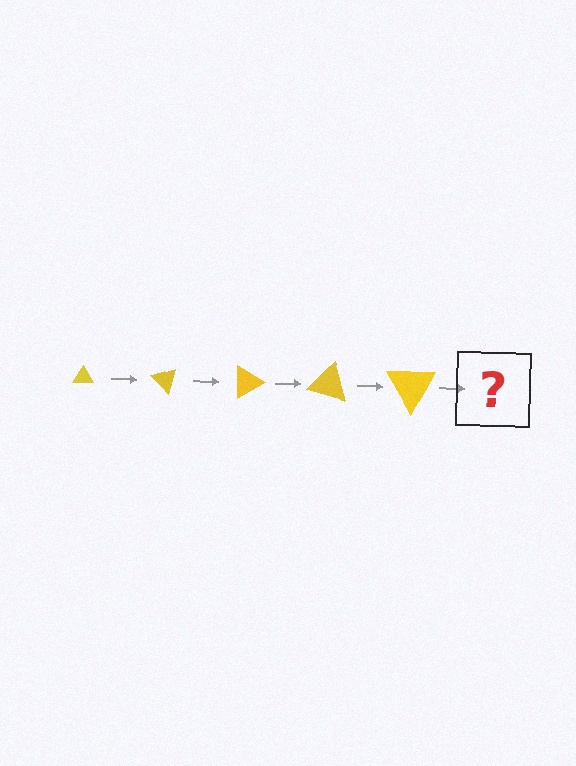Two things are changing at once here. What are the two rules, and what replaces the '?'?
The two rules are that the triangle grows larger each step and it rotates 45 degrees each step. The '?' should be a triangle, larger than the previous one and rotated 225 degrees from the start.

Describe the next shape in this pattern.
It should be a triangle, larger than the previous one and rotated 225 degrees from the start.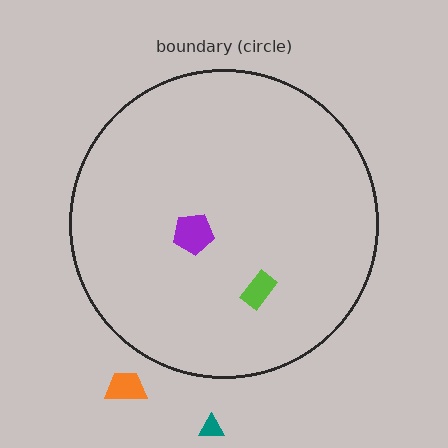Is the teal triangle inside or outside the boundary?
Outside.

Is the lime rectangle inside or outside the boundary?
Inside.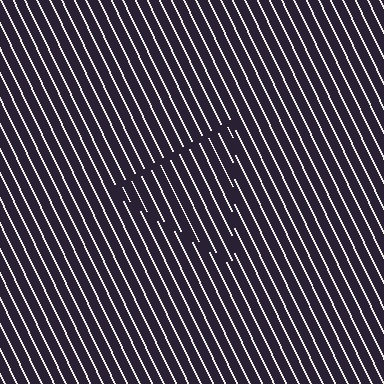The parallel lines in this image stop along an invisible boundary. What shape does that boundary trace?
An illusory triangle. The interior of the shape contains the same grating, shifted by half a period — the contour is defined by the phase discontinuity where line-ends from the inner and outer gratings abut.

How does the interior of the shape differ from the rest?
The interior of the shape contains the same grating, shifted by half a period — the contour is defined by the phase discontinuity where line-ends from the inner and outer gratings abut.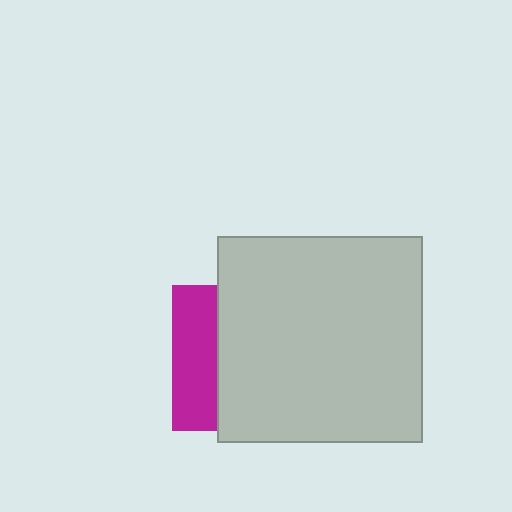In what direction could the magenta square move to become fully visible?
The magenta square could move left. That would shift it out from behind the light gray square entirely.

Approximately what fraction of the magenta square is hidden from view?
Roughly 68% of the magenta square is hidden behind the light gray square.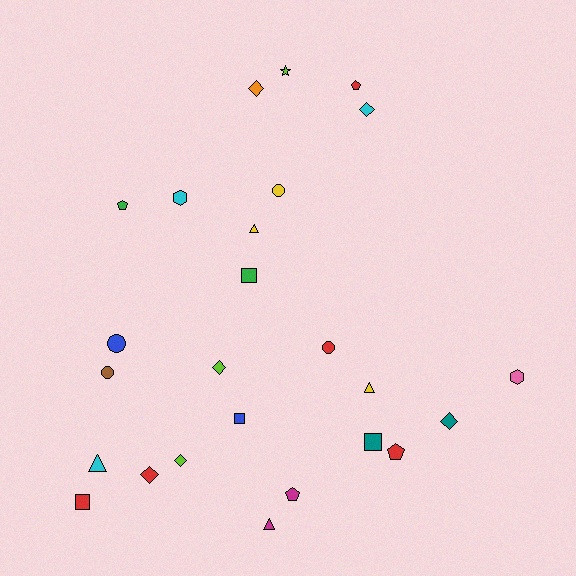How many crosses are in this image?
There are no crosses.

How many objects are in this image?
There are 25 objects.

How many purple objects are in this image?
There are no purple objects.